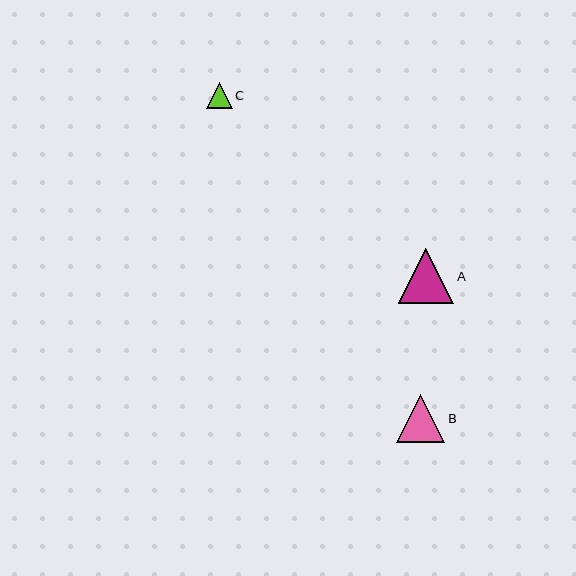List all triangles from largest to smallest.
From largest to smallest: A, B, C.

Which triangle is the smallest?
Triangle C is the smallest with a size of approximately 26 pixels.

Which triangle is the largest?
Triangle A is the largest with a size of approximately 55 pixels.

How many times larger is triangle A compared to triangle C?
Triangle A is approximately 2.1 times the size of triangle C.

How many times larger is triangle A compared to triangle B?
Triangle A is approximately 1.2 times the size of triangle B.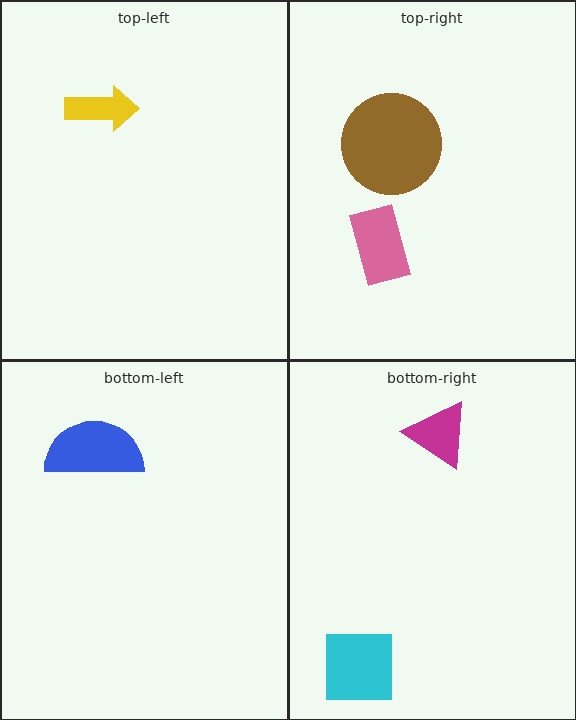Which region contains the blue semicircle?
The bottom-left region.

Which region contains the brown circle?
The top-right region.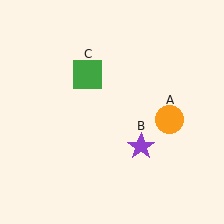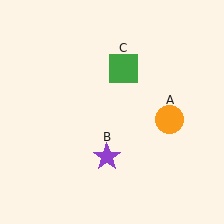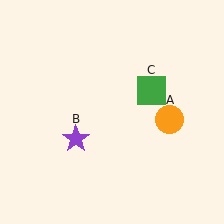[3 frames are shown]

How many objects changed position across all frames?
2 objects changed position: purple star (object B), green square (object C).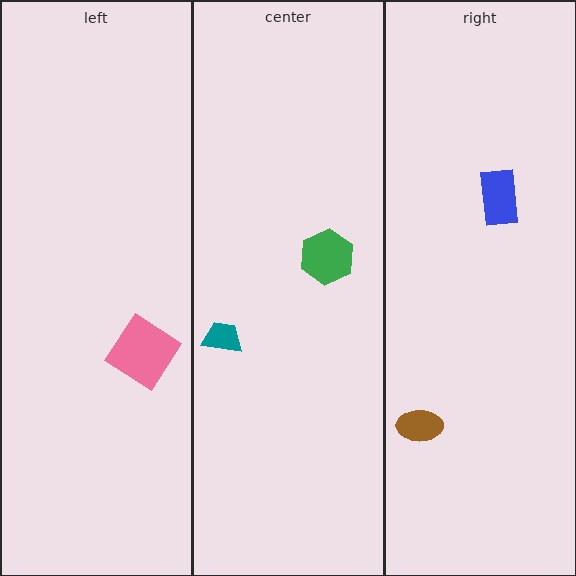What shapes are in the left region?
The pink diamond.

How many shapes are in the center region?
2.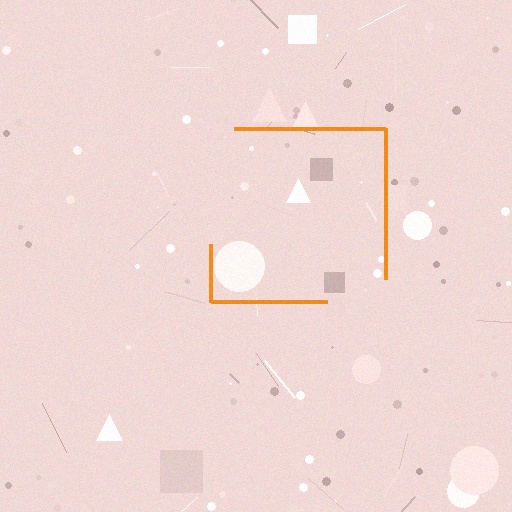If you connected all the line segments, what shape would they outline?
They would outline a square.